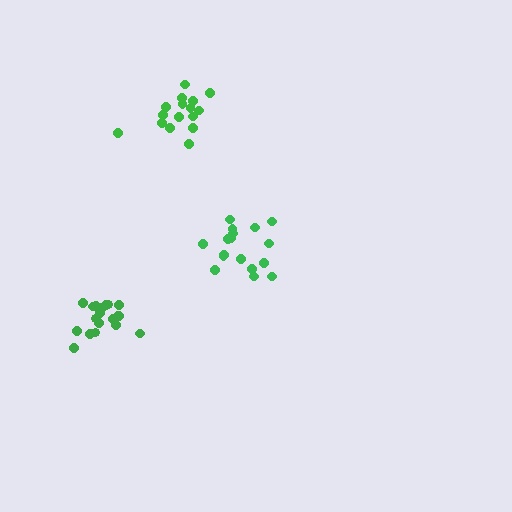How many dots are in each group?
Group 1: 17 dots, Group 2: 16 dots, Group 3: 19 dots (52 total).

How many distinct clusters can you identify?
There are 3 distinct clusters.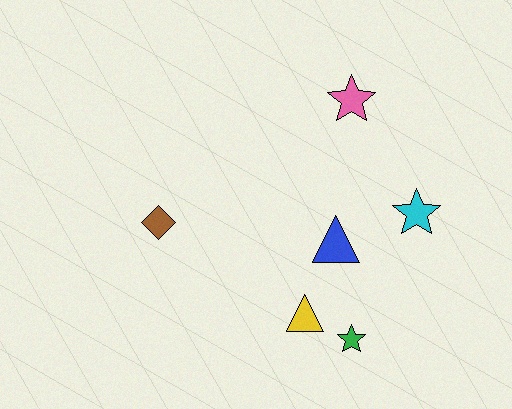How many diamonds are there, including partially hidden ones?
There is 1 diamond.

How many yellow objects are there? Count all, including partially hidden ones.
There is 1 yellow object.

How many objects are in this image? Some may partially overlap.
There are 6 objects.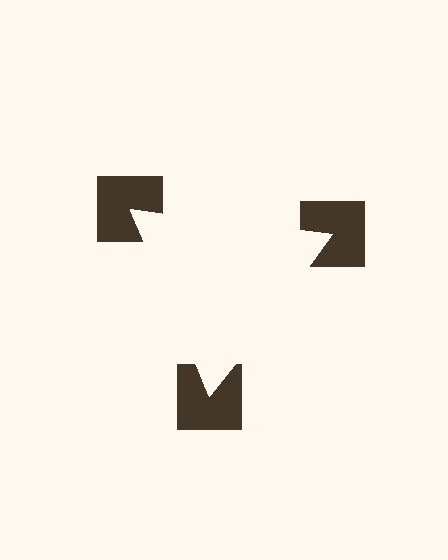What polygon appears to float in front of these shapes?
An illusory triangle — its edges are inferred from the aligned wedge cuts in the notched squares, not physically drawn.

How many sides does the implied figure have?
3 sides.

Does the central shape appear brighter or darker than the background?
It typically appears slightly brighter than the background, even though no actual brightness change is drawn.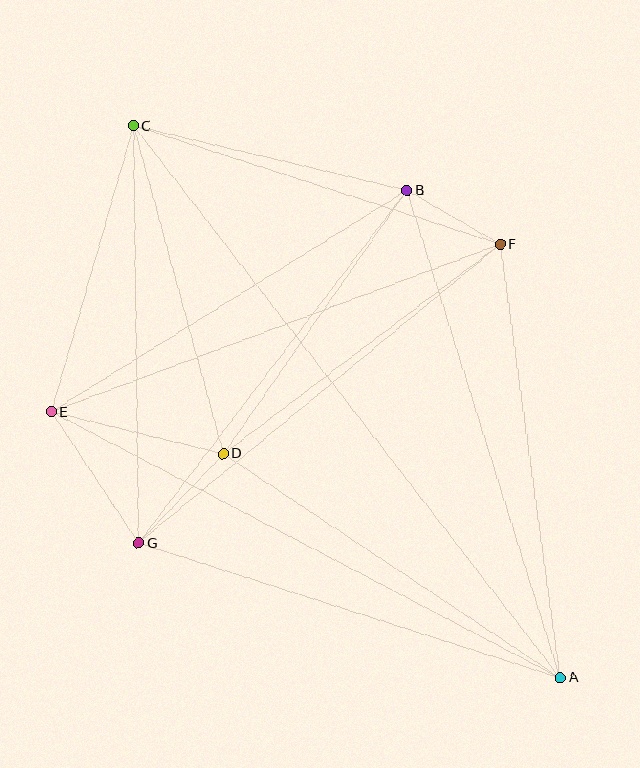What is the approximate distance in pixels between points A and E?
The distance between A and E is approximately 574 pixels.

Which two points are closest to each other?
Points B and F are closest to each other.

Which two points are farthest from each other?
Points A and C are farthest from each other.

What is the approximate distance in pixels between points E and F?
The distance between E and F is approximately 479 pixels.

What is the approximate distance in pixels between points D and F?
The distance between D and F is approximately 347 pixels.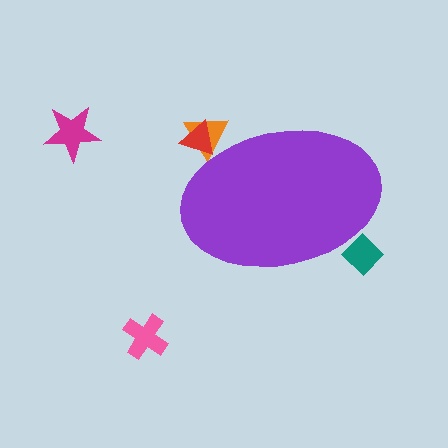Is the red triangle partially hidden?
Yes, the red triangle is partially hidden behind the purple ellipse.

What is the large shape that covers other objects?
A purple ellipse.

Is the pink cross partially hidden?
No, the pink cross is fully visible.